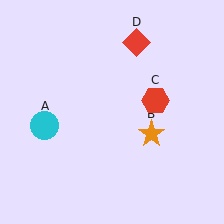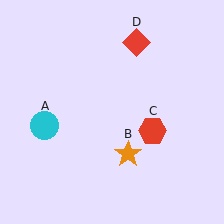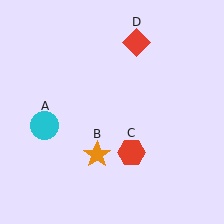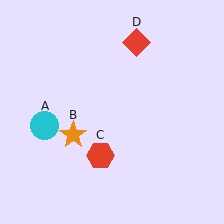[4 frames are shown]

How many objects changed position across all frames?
2 objects changed position: orange star (object B), red hexagon (object C).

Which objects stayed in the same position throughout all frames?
Cyan circle (object A) and red diamond (object D) remained stationary.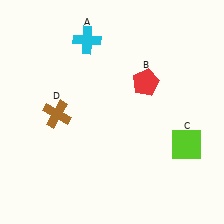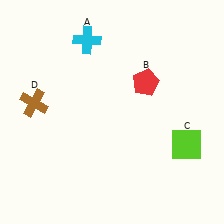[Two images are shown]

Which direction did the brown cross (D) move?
The brown cross (D) moved left.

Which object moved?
The brown cross (D) moved left.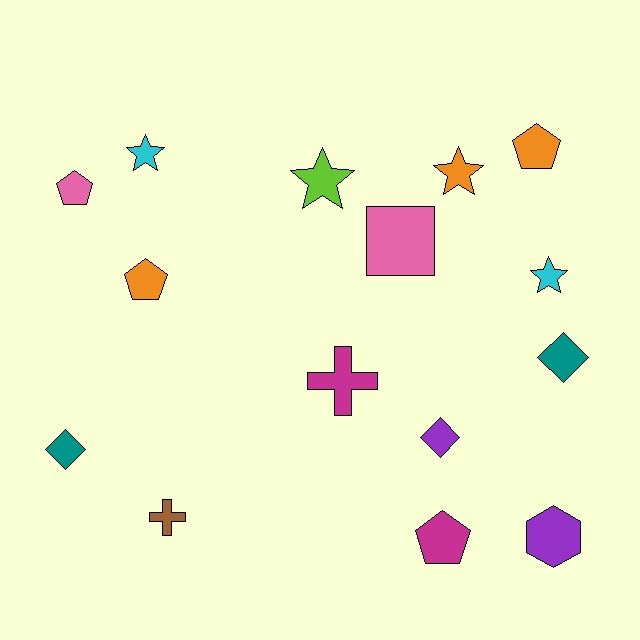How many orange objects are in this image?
There are 3 orange objects.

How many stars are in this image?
There are 4 stars.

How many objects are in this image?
There are 15 objects.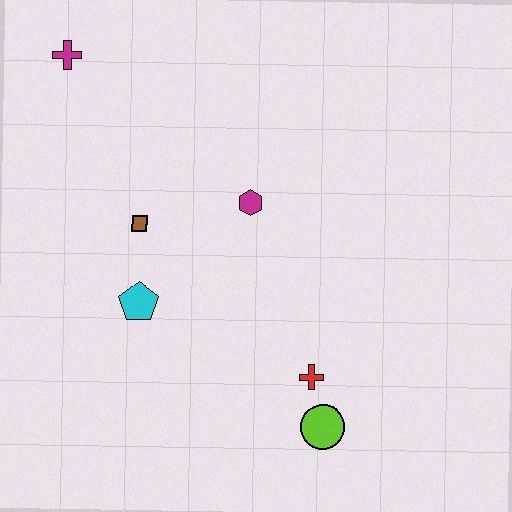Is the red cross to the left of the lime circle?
Yes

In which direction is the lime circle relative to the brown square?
The lime circle is below the brown square.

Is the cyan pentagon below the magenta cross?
Yes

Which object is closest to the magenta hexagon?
The brown square is closest to the magenta hexagon.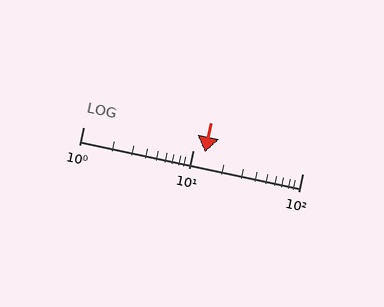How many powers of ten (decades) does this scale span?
The scale spans 2 decades, from 1 to 100.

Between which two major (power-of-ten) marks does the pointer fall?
The pointer is between 10 and 100.